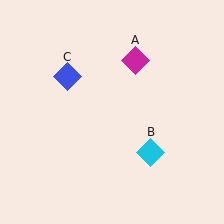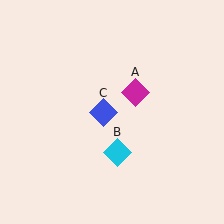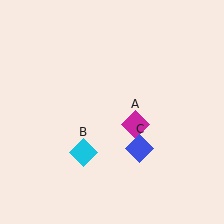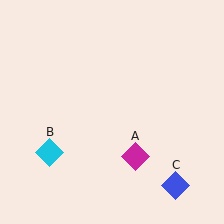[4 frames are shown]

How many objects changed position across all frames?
3 objects changed position: magenta diamond (object A), cyan diamond (object B), blue diamond (object C).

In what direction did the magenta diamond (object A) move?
The magenta diamond (object A) moved down.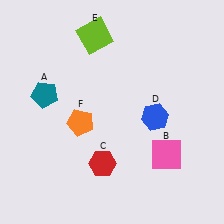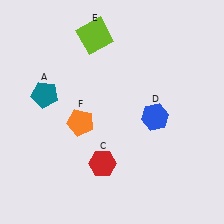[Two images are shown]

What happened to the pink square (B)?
The pink square (B) was removed in Image 2. It was in the bottom-right area of Image 1.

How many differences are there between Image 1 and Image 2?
There is 1 difference between the two images.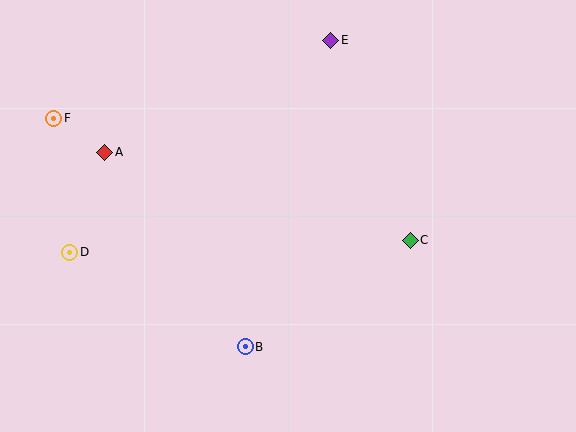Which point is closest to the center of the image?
Point C at (410, 240) is closest to the center.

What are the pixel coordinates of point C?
Point C is at (410, 240).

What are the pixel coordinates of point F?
Point F is at (54, 118).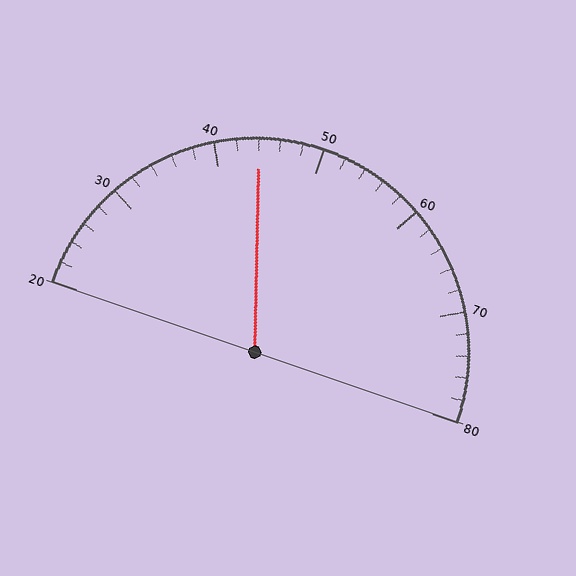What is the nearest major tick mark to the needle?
The nearest major tick mark is 40.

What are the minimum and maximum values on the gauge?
The gauge ranges from 20 to 80.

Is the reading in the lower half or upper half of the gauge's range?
The reading is in the lower half of the range (20 to 80).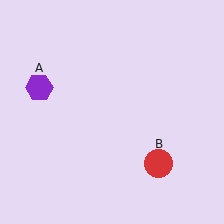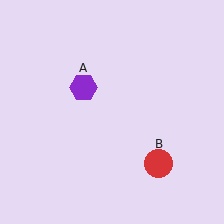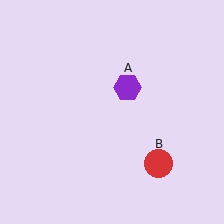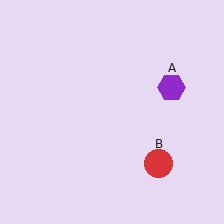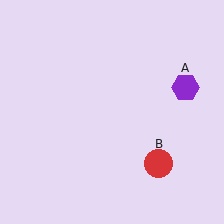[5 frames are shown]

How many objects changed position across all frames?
1 object changed position: purple hexagon (object A).